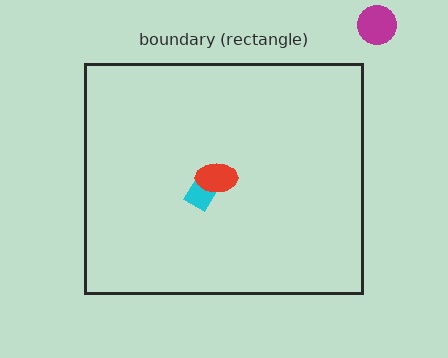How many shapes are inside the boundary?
2 inside, 1 outside.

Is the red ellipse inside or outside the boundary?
Inside.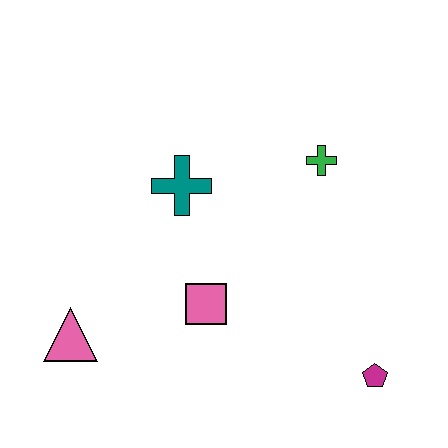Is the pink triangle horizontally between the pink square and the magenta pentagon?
No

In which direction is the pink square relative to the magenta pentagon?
The pink square is to the left of the magenta pentagon.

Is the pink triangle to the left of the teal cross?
Yes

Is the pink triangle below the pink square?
Yes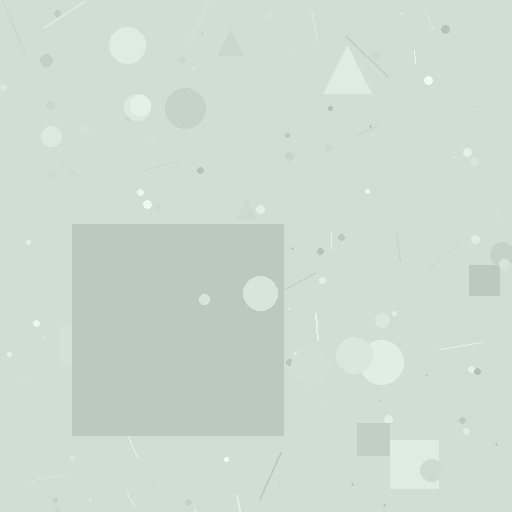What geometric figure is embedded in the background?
A square is embedded in the background.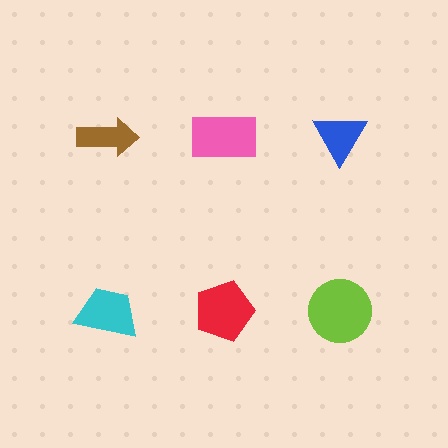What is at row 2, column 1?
A cyan trapezoid.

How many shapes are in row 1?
3 shapes.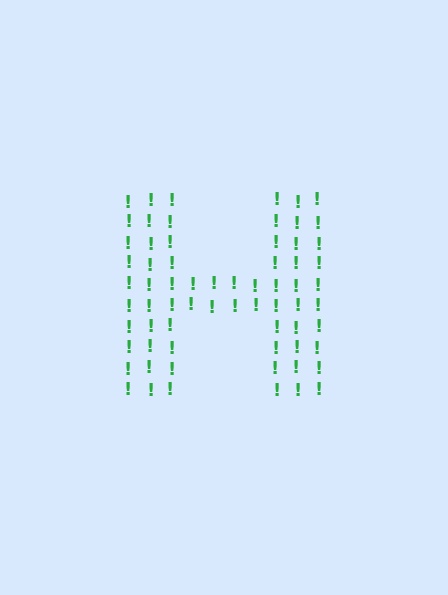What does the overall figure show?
The overall figure shows the letter H.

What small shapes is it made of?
It is made of small exclamation marks.